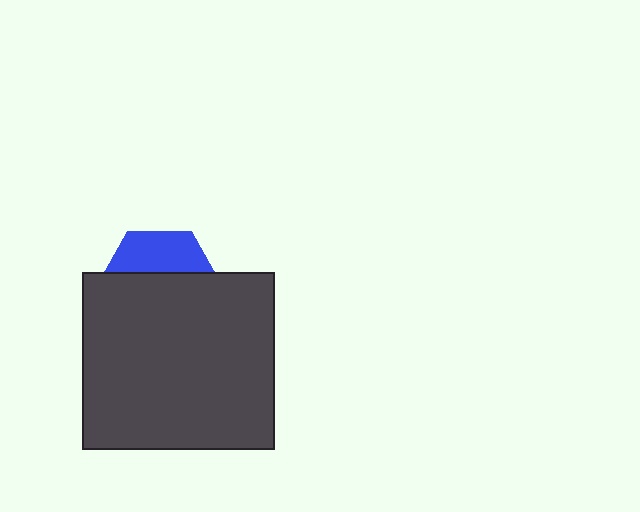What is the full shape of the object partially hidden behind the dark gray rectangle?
The partially hidden object is a blue hexagon.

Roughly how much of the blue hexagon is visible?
A small part of it is visible (roughly 33%).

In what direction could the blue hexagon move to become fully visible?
The blue hexagon could move up. That would shift it out from behind the dark gray rectangle entirely.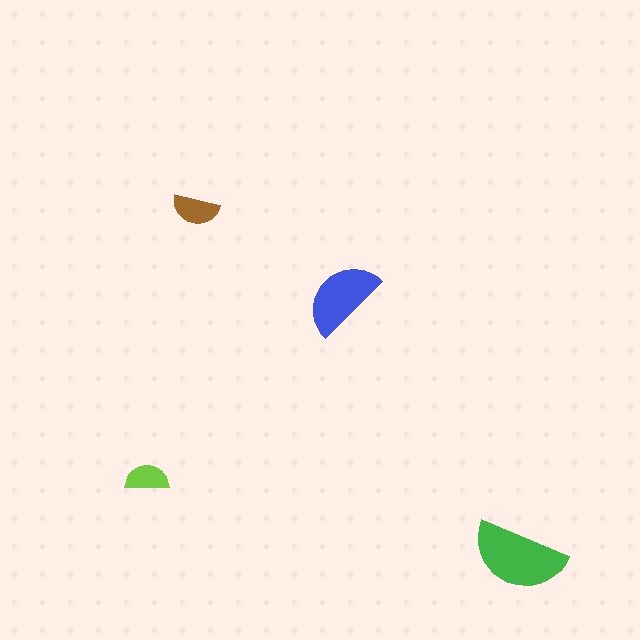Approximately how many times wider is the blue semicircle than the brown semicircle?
About 1.5 times wider.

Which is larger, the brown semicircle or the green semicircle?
The green one.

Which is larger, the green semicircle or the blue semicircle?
The green one.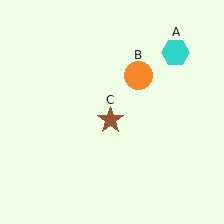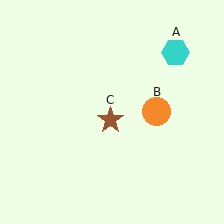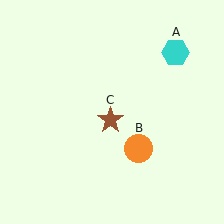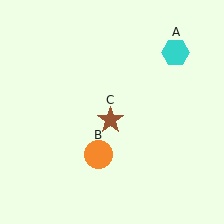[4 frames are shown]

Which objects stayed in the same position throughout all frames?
Cyan hexagon (object A) and brown star (object C) remained stationary.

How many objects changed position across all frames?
1 object changed position: orange circle (object B).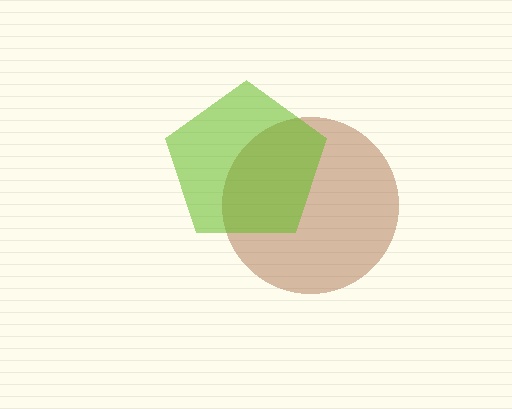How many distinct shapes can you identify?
There are 2 distinct shapes: a brown circle, a lime pentagon.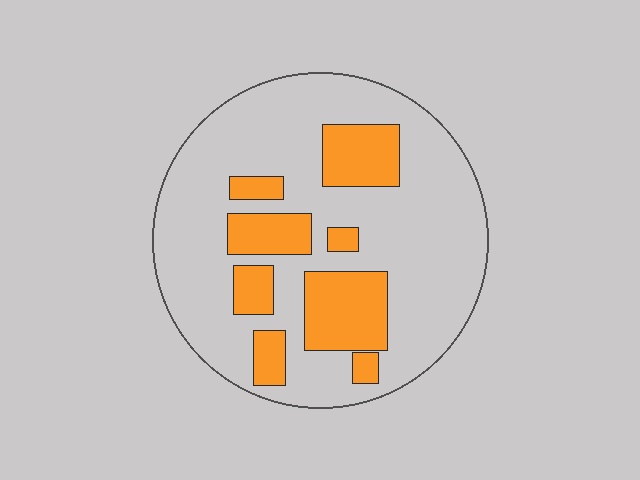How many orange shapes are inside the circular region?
8.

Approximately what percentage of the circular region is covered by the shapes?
Approximately 25%.